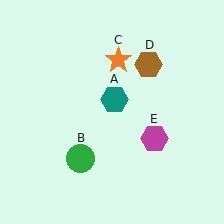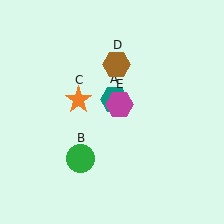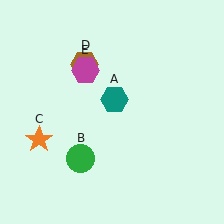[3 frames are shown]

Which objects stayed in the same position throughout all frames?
Teal hexagon (object A) and green circle (object B) remained stationary.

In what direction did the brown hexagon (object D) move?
The brown hexagon (object D) moved left.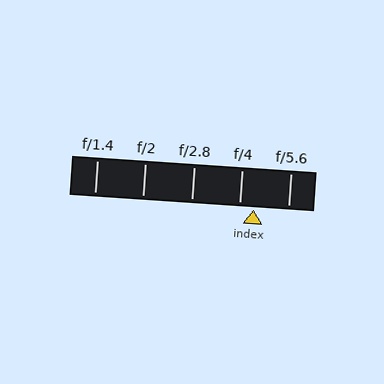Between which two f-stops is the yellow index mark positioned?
The index mark is between f/4 and f/5.6.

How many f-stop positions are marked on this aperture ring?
There are 5 f-stop positions marked.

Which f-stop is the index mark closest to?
The index mark is closest to f/4.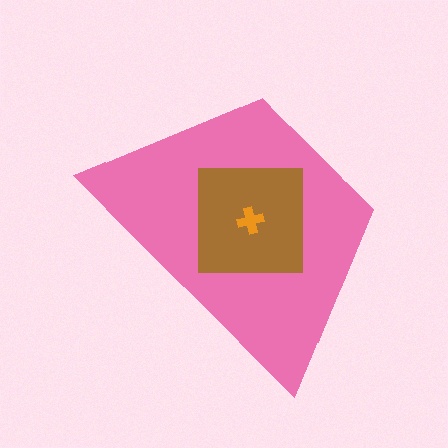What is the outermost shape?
The pink trapezoid.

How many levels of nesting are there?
3.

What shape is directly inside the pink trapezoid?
The brown square.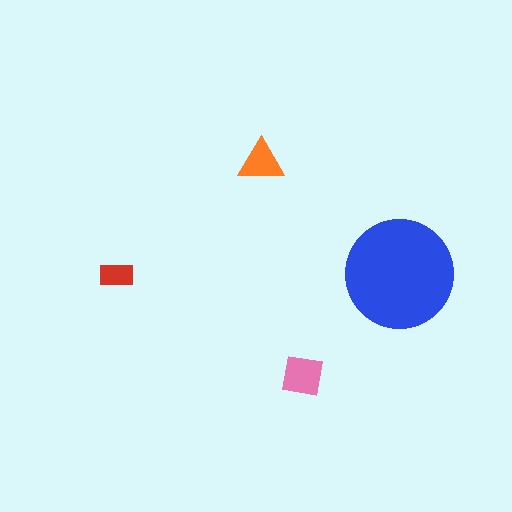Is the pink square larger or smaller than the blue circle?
Smaller.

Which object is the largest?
The blue circle.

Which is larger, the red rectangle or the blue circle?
The blue circle.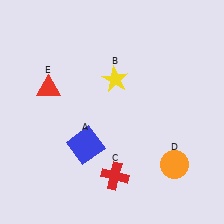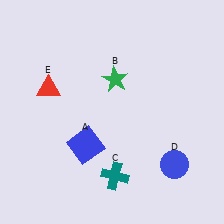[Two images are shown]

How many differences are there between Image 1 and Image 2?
There are 3 differences between the two images.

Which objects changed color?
B changed from yellow to green. C changed from red to teal. D changed from orange to blue.